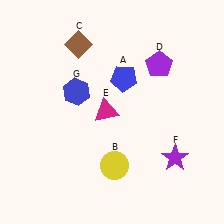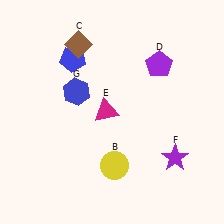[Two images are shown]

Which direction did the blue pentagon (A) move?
The blue pentagon (A) moved left.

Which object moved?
The blue pentagon (A) moved left.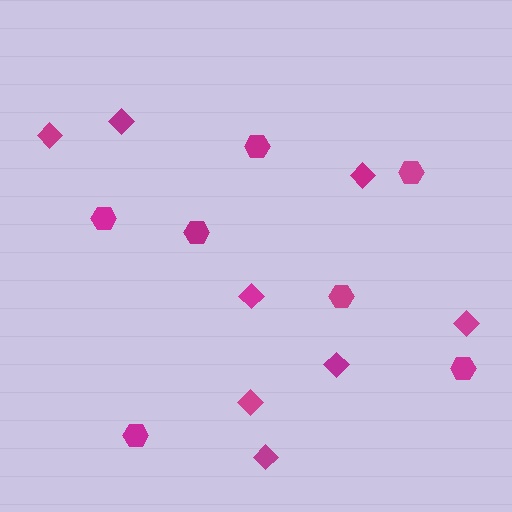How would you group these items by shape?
There are 2 groups: one group of hexagons (7) and one group of diamonds (8).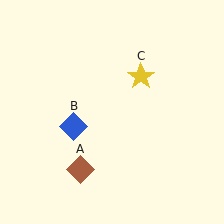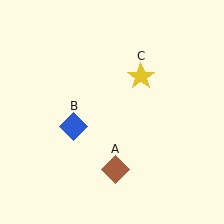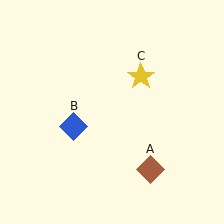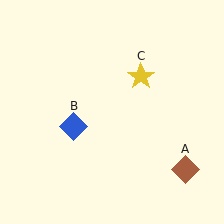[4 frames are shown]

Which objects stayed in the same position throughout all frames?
Blue diamond (object B) and yellow star (object C) remained stationary.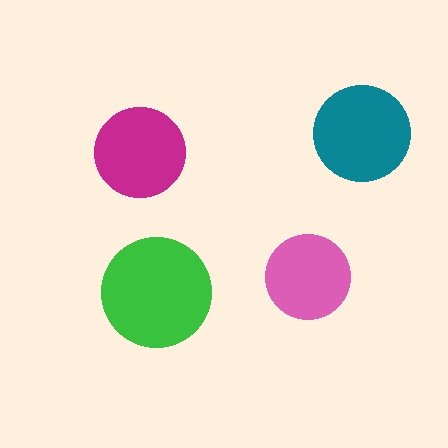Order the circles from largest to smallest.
the green one, the teal one, the magenta one, the pink one.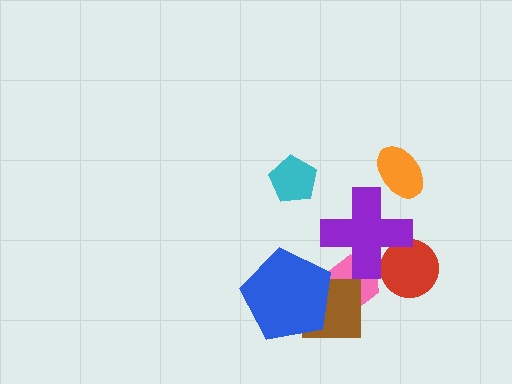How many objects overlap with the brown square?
2 objects overlap with the brown square.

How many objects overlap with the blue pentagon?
2 objects overlap with the blue pentagon.